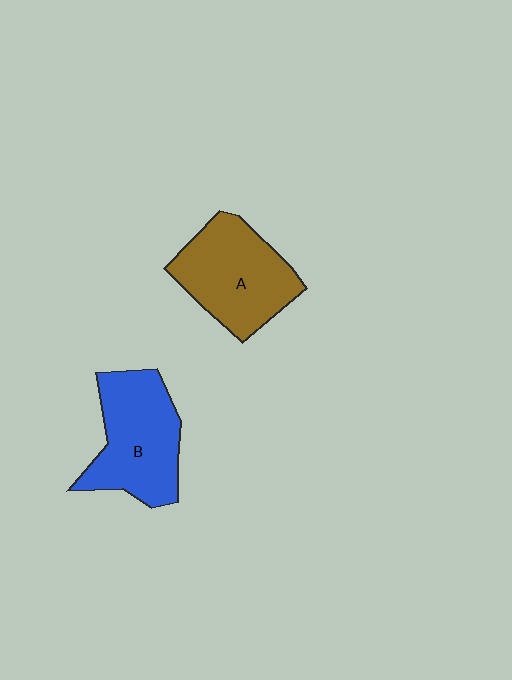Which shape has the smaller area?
Shape A (brown).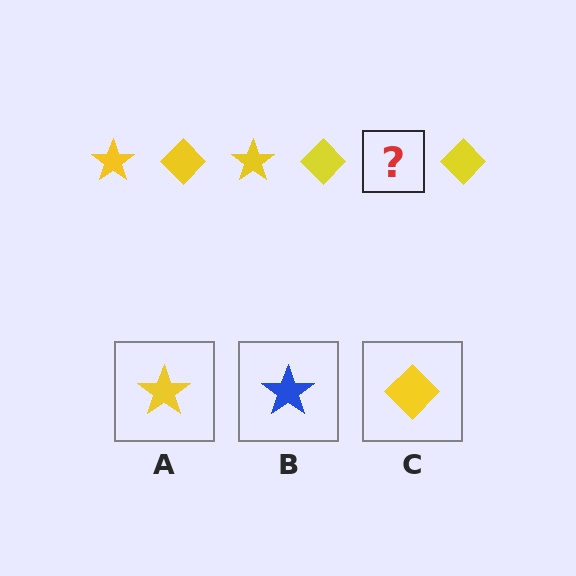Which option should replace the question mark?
Option A.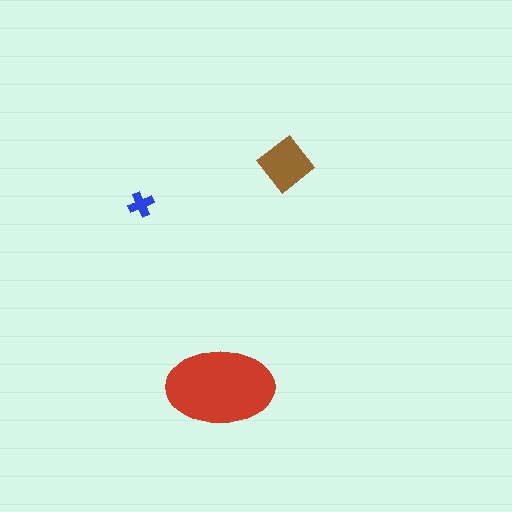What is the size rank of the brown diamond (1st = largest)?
2nd.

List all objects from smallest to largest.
The blue cross, the brown diamond, the red ellipse.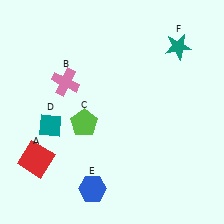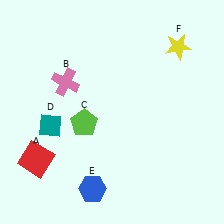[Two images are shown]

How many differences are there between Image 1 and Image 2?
There is 1 difference between the two images.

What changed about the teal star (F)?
In Image 1, F is teal. In Image 2, it changed to yellow.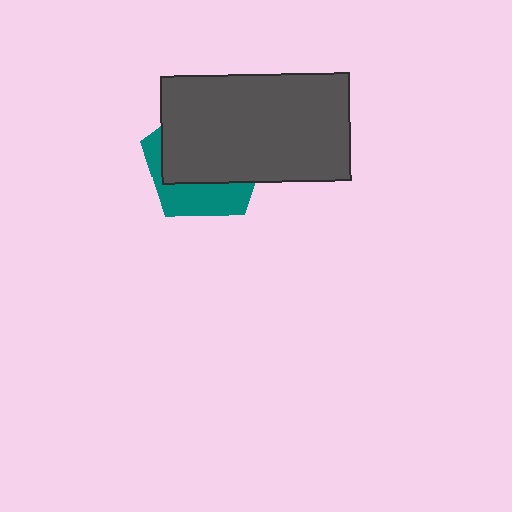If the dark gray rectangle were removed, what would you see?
You would see the complete teal pentagon.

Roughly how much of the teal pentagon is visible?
A small part of it is visible (roughly 34%).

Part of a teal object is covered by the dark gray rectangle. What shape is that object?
It is a pentagon.